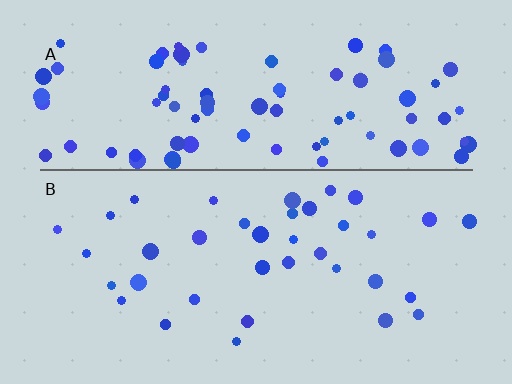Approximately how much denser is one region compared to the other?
Approximately 2.3× — region A over region B.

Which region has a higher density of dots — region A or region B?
A (the top).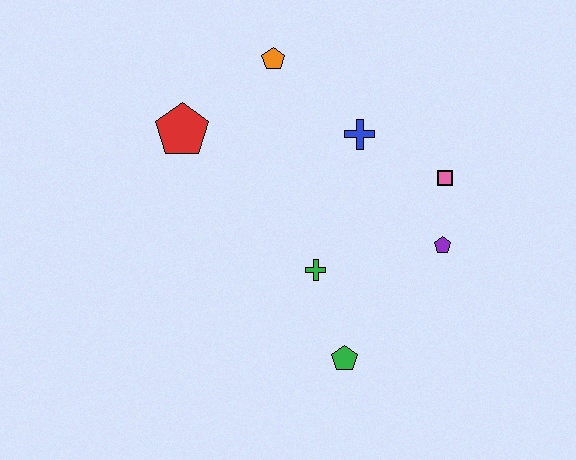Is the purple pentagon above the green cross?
Yes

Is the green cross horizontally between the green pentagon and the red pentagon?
Yes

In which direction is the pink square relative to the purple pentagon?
The pink square is above the purple pentagon.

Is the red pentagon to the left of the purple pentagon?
Yes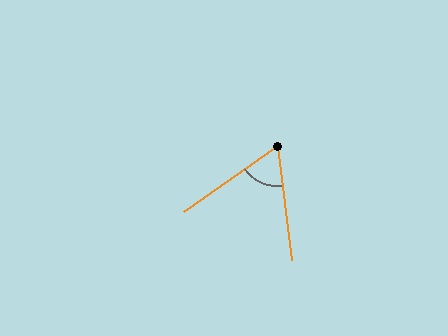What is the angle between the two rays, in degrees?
Approximately 62 degrees.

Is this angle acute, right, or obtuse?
It is acute.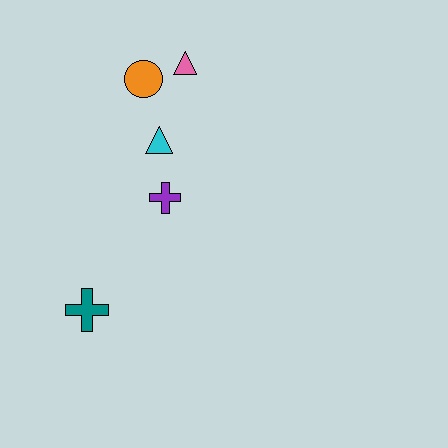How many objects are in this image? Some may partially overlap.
There are 5 objects.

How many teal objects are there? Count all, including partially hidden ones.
There is 1 teal object.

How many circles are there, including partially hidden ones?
There is 1 circle.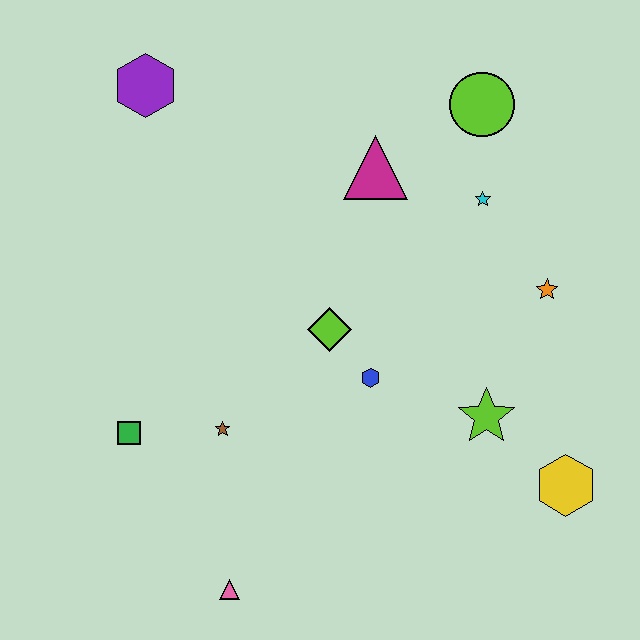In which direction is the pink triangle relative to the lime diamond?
The pink triangle is below the lime diamond.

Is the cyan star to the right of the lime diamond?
Yes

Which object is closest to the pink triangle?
The brown star is closest to the pink triangle.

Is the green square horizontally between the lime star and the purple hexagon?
No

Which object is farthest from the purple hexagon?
The yellow hexagon is farthest from the purple hexagon.